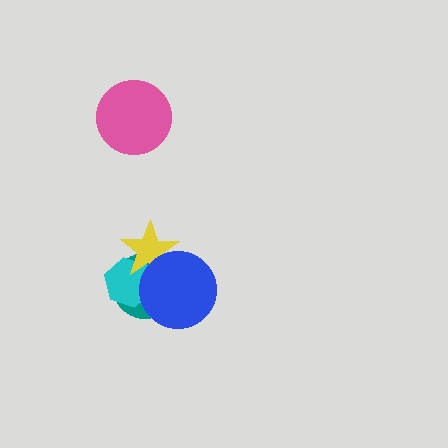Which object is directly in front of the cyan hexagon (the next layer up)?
The yellow star is directly in front of the cyan hexagon.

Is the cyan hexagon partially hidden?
Yes, it is partially covered by another shape.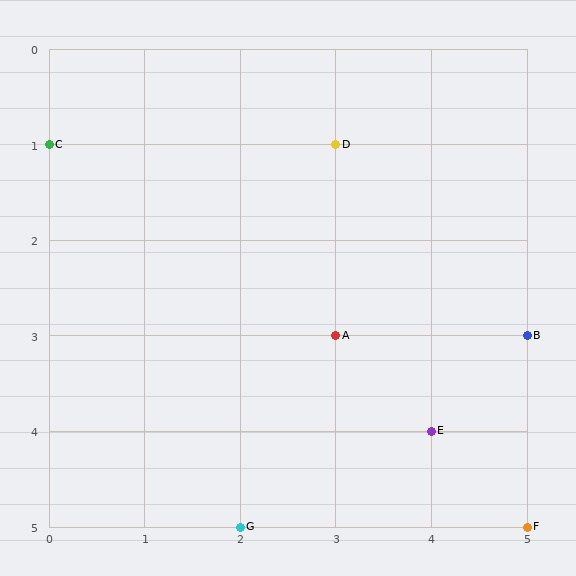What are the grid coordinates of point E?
Point E is at grid coordinates (4, 4).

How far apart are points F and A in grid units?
Points F and A are 2 columns and 2 rows apart (about 2.8 grid units diagonally).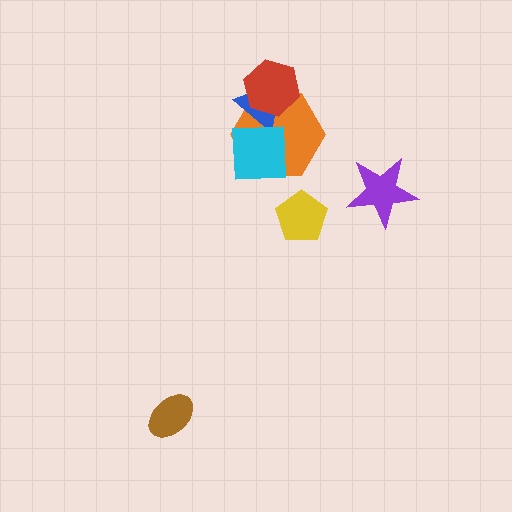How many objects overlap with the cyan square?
2 objects overlap with the cyan square.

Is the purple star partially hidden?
No, no other shape covers it.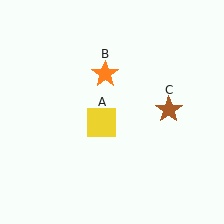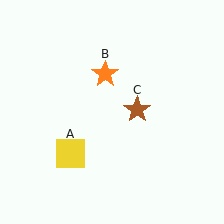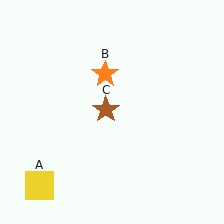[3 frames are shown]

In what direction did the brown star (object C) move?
The brown star (object C) moved left.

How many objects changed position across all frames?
2 objects changed position: yellow square (object A), brown star (object C).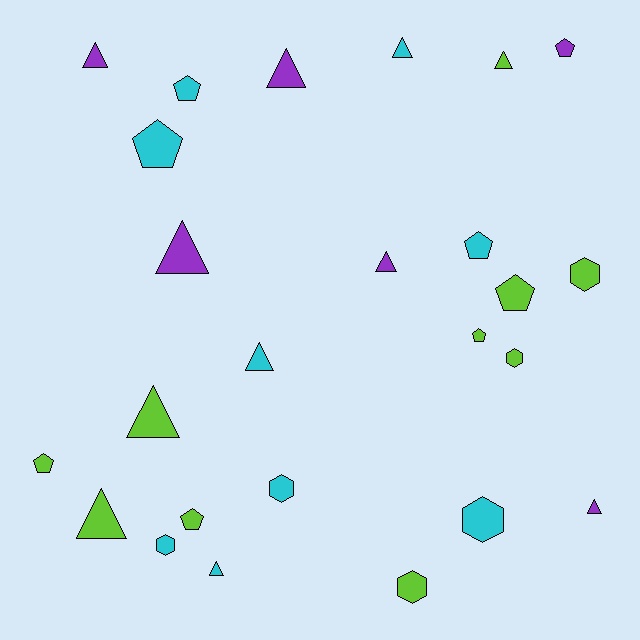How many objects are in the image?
There are 25 objects.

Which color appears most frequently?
Lime, with 10 objects.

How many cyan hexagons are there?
There are 3 cyan hexagons.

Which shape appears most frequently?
Triangle, with 11 objects.